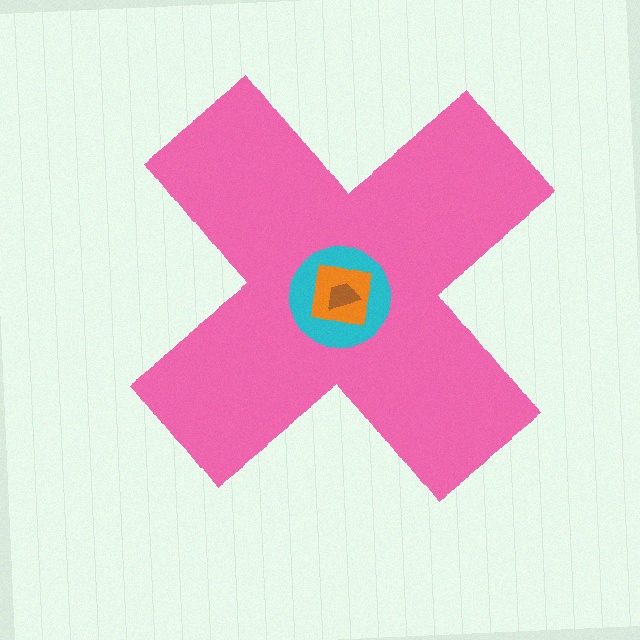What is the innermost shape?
The brown trapezoid.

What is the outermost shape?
The pink cross.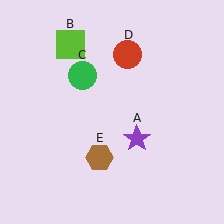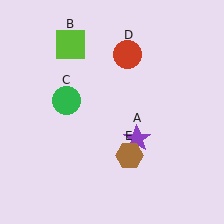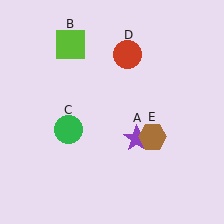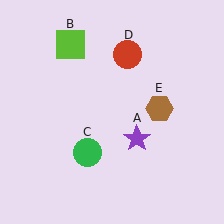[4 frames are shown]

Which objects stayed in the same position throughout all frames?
Purple star (object A) and lime square (object B) and red circle (object D) remained stationary.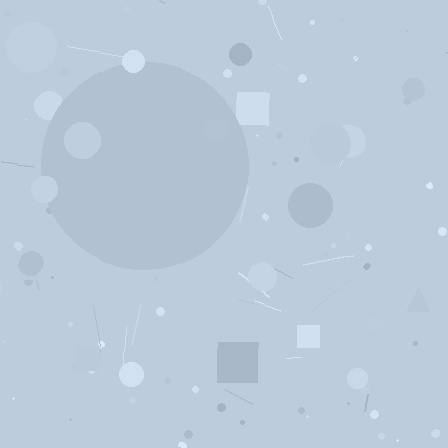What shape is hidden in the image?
A circle is hidden in the image.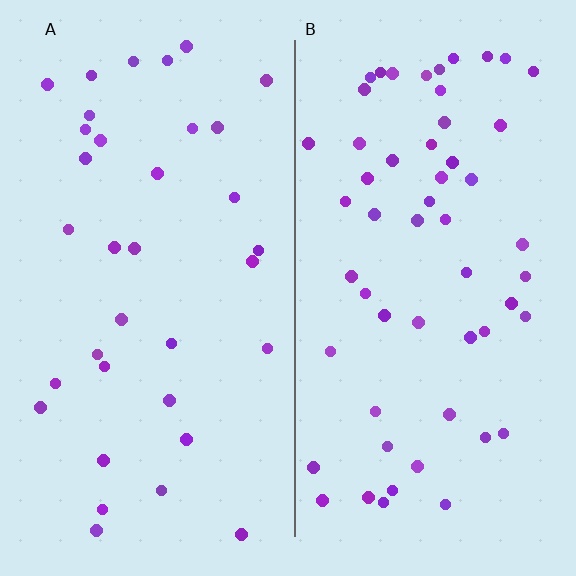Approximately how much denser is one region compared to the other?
Approximately 1.6× — region B over region A.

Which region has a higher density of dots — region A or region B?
B (the right).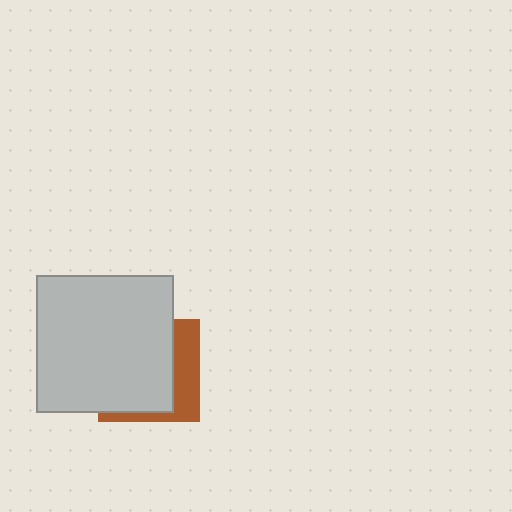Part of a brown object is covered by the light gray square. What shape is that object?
It is a square.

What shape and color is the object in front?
The object in front is a light gray square.